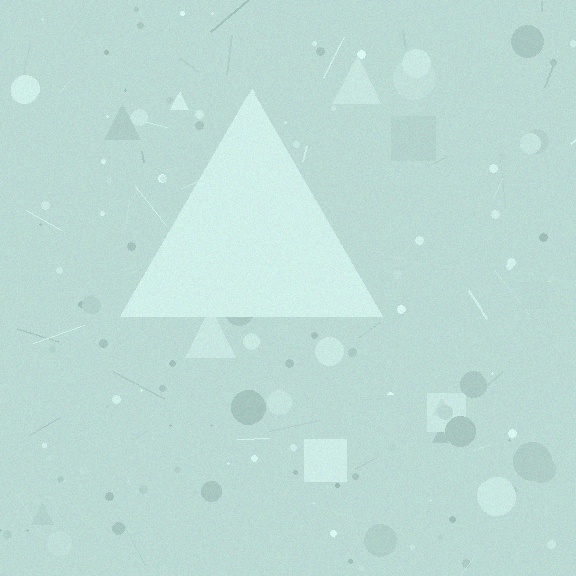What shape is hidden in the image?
A triangle is hidden in the image.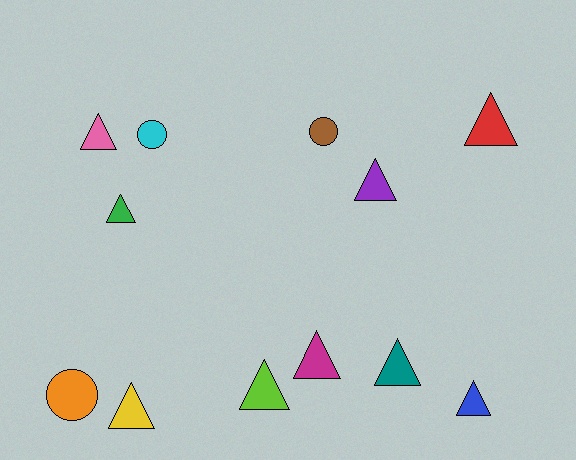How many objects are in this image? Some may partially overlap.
There are 12 objects.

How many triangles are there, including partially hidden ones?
There are 9 triangles.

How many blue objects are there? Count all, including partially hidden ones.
There is 1 blue object.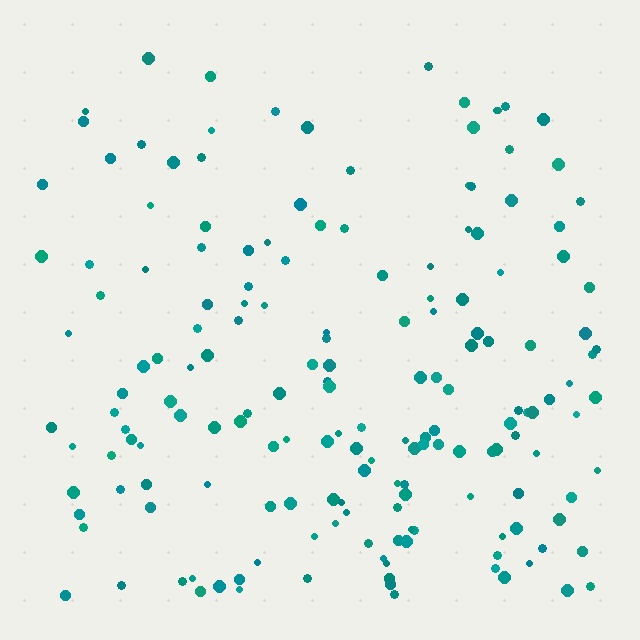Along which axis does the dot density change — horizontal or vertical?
Vertical.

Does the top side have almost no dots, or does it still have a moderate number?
Still a moderate number, just noticeably fewer than the bottom.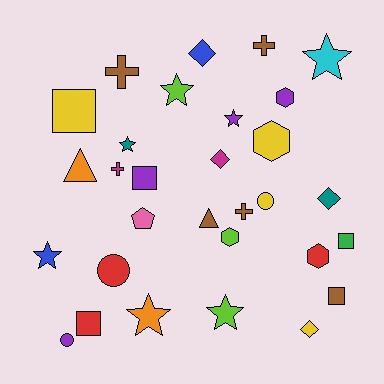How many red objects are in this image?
There are 3 red objects.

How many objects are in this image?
There are 30 objects.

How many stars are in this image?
There are 7 stars.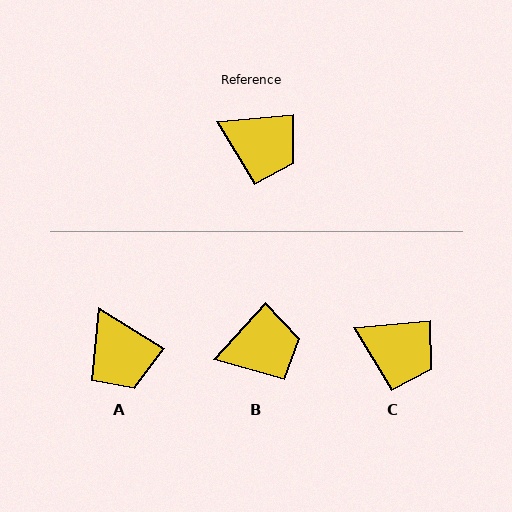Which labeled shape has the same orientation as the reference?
C.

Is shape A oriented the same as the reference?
No, it is off by about 37 degrees.